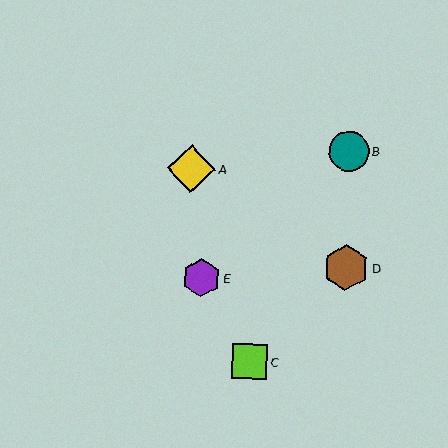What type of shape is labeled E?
Shape E is a purple hexagon.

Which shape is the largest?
The yellow diamond (labeled A) is the largest.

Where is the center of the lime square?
The center of the lime square is at (249, 361).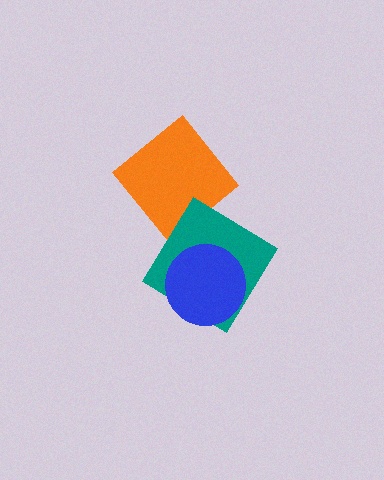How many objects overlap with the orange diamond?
0 objects overlap with the orange diamond.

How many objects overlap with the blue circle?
1 object overlaps with the blue circle.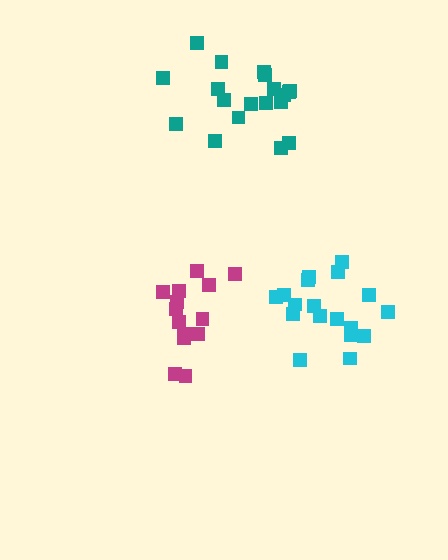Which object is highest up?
The teal cluster is topmost.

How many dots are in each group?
Group 1: 19 dots, Group 2: 18 dots, Group 3: 14 dots (51 total).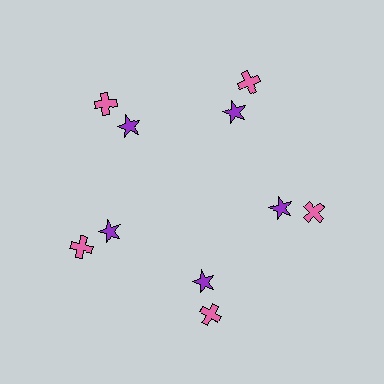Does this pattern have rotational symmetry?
Yes, this pattern has 5-fold rotational symmetry. It looks the same after rotating 72 degrees around the center.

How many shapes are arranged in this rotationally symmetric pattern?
There are 10 shapes, arranged in 5 groups of 2.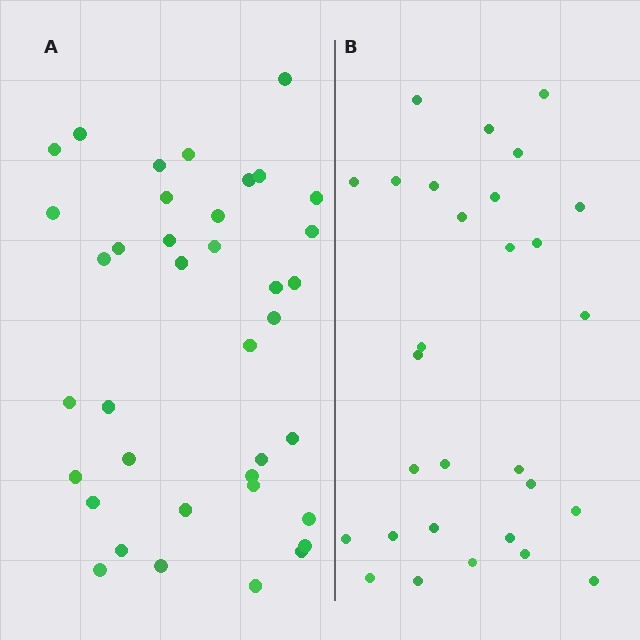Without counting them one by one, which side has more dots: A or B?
Region A (the left region) has more dots.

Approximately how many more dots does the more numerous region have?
Region A has roughly 8 or so more dots than region B.